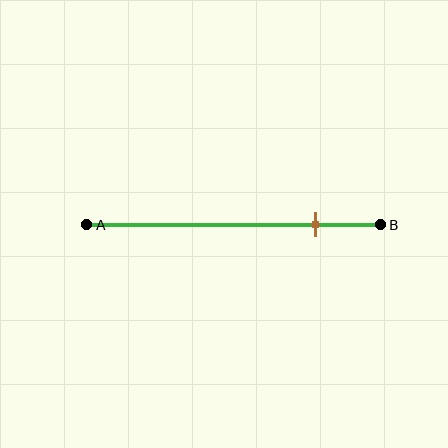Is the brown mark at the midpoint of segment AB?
No, the mark is at about 80% from A, not at the 50% midpoint.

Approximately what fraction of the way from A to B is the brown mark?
The brown mark is approximately 80% of the way from A to B.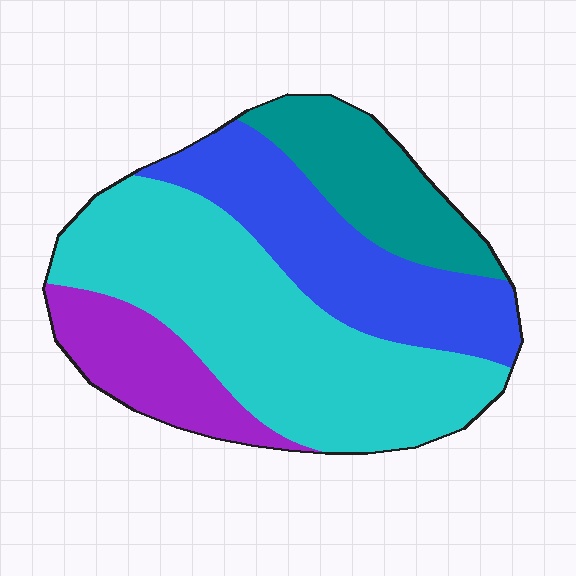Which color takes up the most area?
Cyan, at roughly 45%.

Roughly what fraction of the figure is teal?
Teal takes up about one sixth (1/6) of the figure.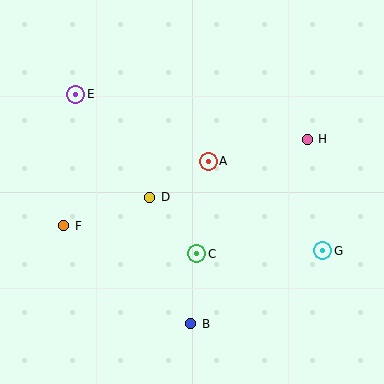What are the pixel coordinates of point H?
Point H is at (307, 139).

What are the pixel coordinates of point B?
Point B is at (191, 324).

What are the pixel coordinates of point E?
Point E is at (76, 94).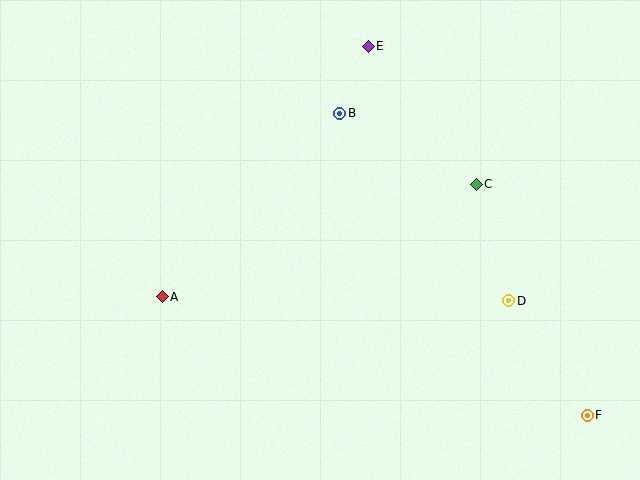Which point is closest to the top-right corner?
Point C is closest to the top-right corner.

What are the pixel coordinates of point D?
Point D is at (509, 301).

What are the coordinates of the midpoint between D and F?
The midpoint between D and F is at (548, 358).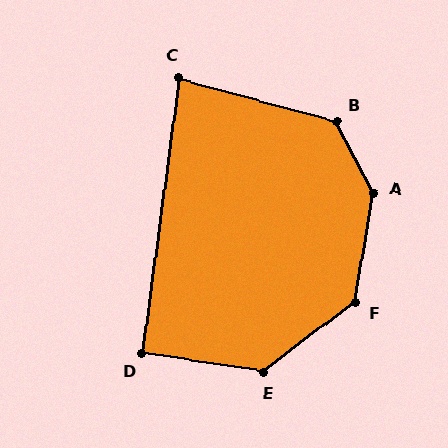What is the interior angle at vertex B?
Approximately 132 degrees (obtuse).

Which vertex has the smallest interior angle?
C, at approximately 82 degrees.